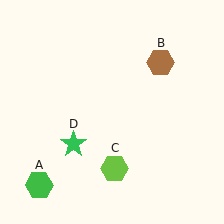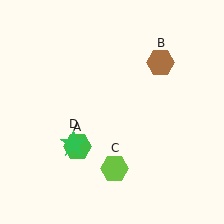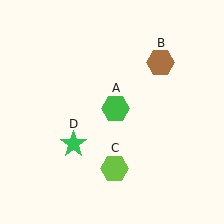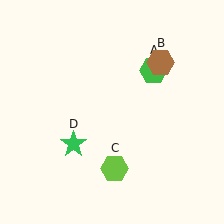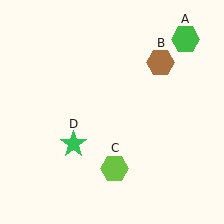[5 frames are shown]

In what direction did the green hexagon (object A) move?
The green hexagon (object A) moved up and to the right.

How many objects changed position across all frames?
1 object changed position: green hexagon (object A).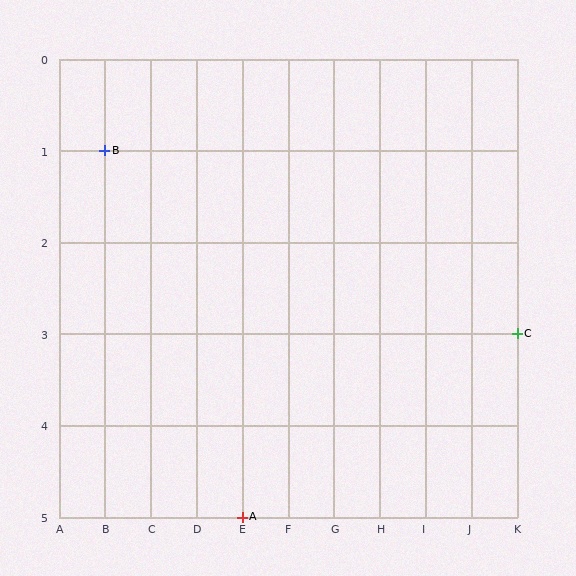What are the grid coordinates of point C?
Point C is at grid coordinates (K, 3).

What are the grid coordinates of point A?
Point A is at grid coordinates (E, 5).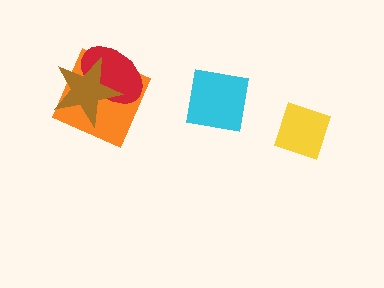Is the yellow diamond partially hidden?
No, no other shape covers it.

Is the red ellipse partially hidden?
Yes, it is partially covered by another shape.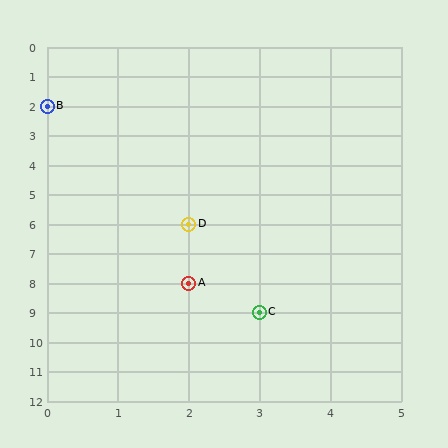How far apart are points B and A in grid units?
Points B and A are 2 columns and 6 rows apart (about 6.3 grid units diagonally).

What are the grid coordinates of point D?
Point D is at grid coordinates (2, 6).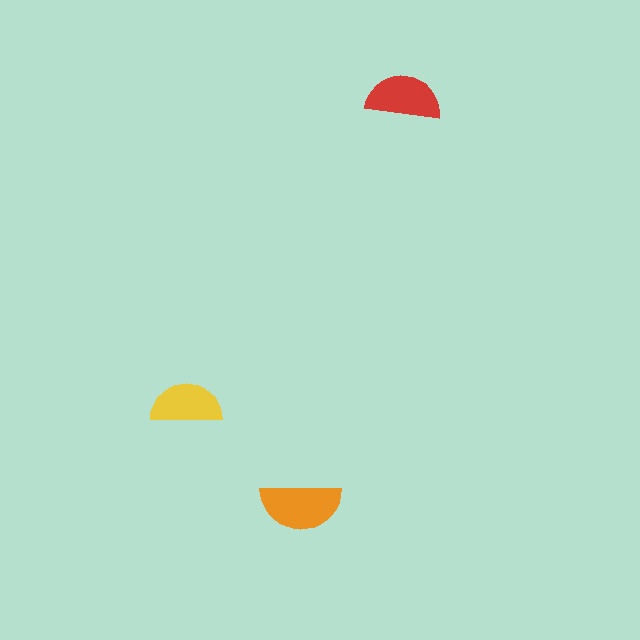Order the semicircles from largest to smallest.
the orange one, the red one, the yellow one.